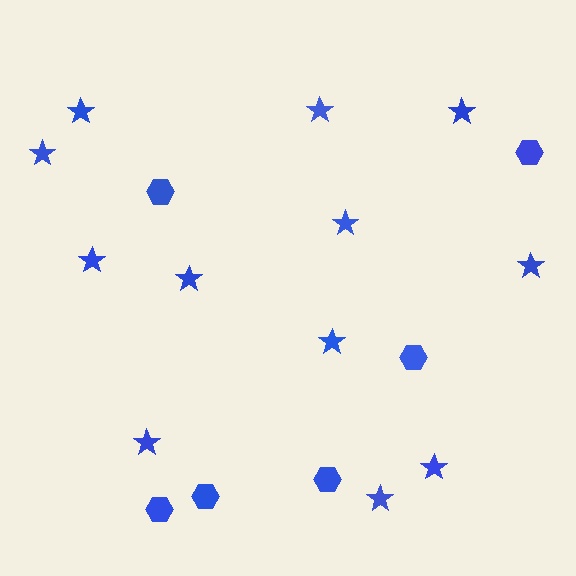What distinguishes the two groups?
There are 2 groups: one group of hexagons (6) and one group of stars (12).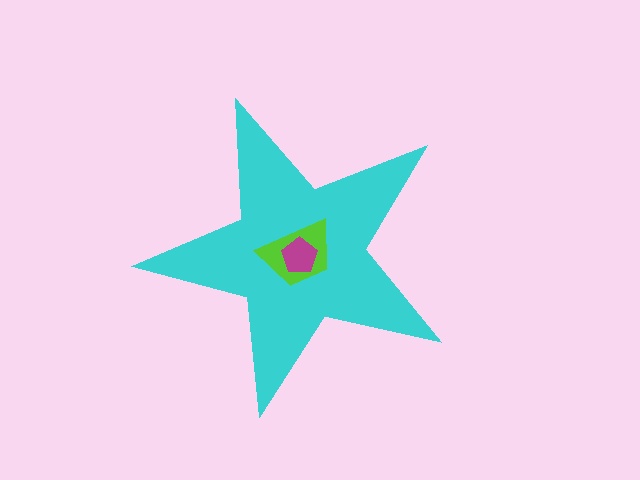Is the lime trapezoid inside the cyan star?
Yes.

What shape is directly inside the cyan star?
The lime trapezoid.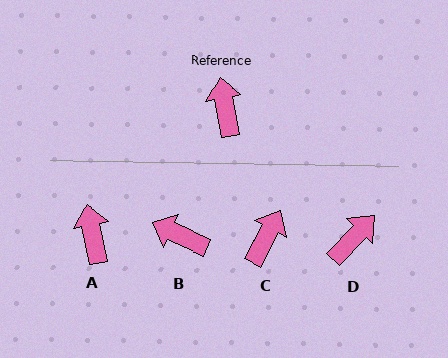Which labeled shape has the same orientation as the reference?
A.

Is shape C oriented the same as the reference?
No, it is off by about 38 degrees.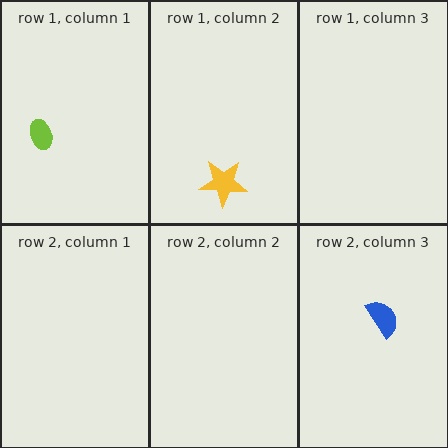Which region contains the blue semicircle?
The row 2, column 3 region.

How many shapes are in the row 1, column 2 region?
1.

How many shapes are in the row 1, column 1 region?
1.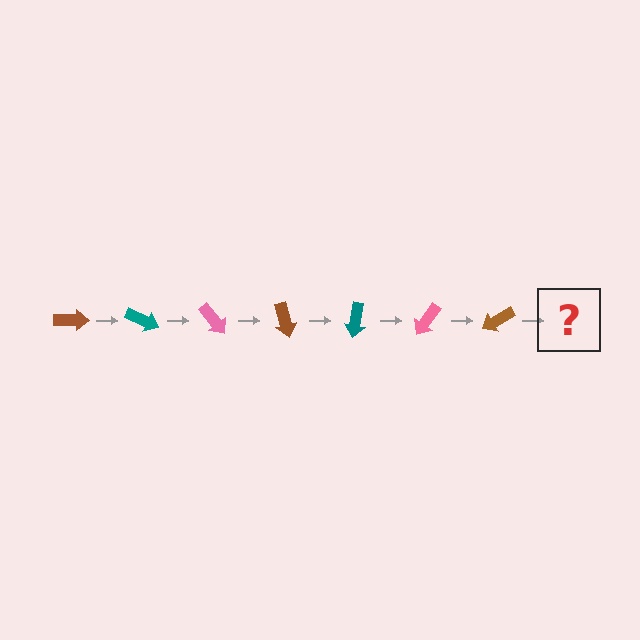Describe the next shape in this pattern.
It should be a teal arrow, rotated 175 degrees from the start.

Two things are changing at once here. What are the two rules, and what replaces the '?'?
The two rules are that it rotates 25 degrees each step and the color cycles through brown, teal, and pink. The '?' should be a teal arrow, rotated 175 degrees from the start.